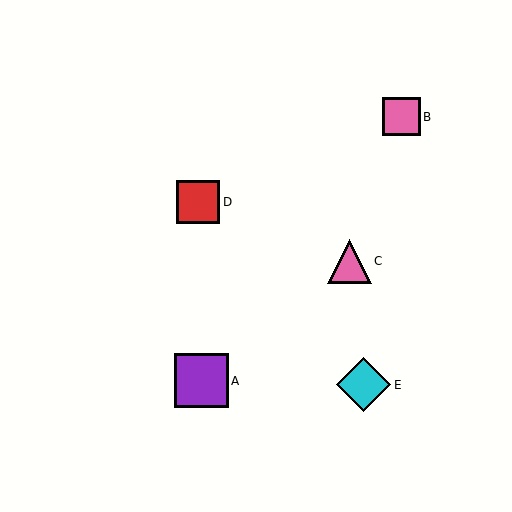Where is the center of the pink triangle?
The center of the pink triangle is at (349, 261).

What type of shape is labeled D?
Shape D is a red square.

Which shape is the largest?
The cyan diamond (labeled E) is the largest.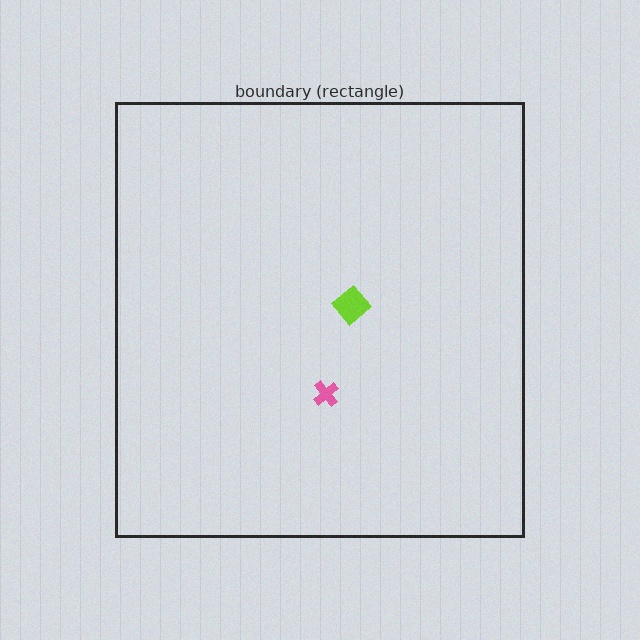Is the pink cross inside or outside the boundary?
Inside.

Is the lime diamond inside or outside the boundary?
Inside.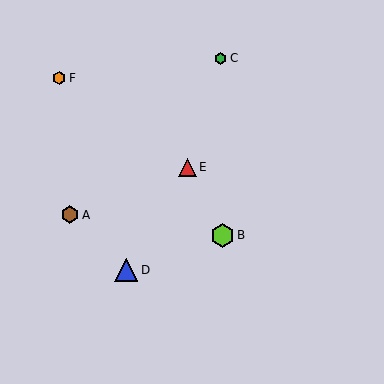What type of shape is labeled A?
Shape A is a brown hexagon.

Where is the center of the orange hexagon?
The center of the orange hexagon is at (59, 78).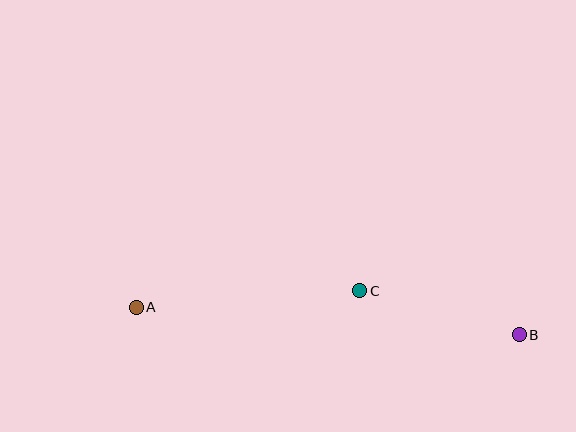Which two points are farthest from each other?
Points A and B are farthest from each other.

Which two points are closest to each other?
Points B and C are closest to each other.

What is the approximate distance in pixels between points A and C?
The distance between A and C is approximately 224 pixels.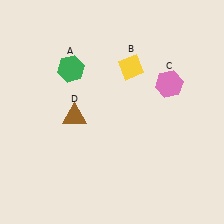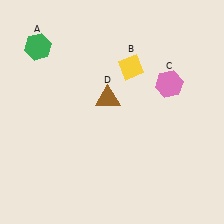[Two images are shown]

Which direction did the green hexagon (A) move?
The green hexagon (A) moved left.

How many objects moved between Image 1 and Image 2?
2 objects moved between the two images.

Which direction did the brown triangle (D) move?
The brown triangle (D) moved right.